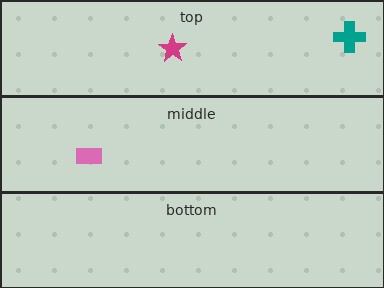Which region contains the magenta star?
The top region.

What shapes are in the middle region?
The pink rectangle.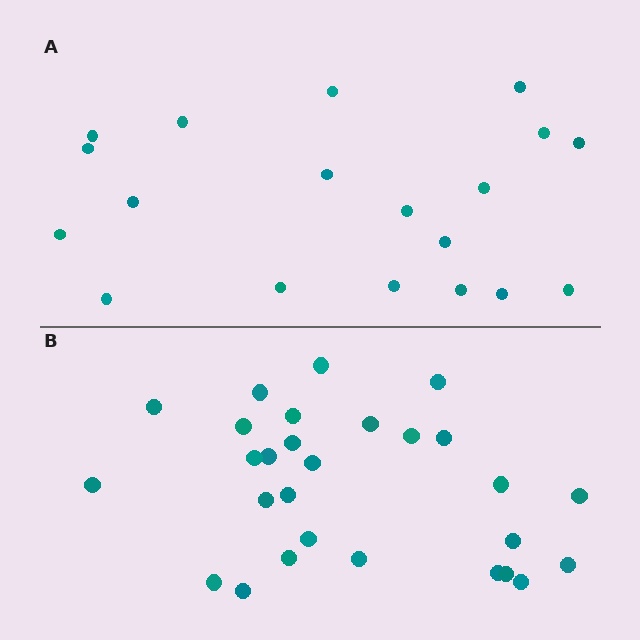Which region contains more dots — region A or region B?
Region B (the bottom region) has more dots.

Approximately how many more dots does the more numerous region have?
Region B has roughly 8 or so more dots than region A.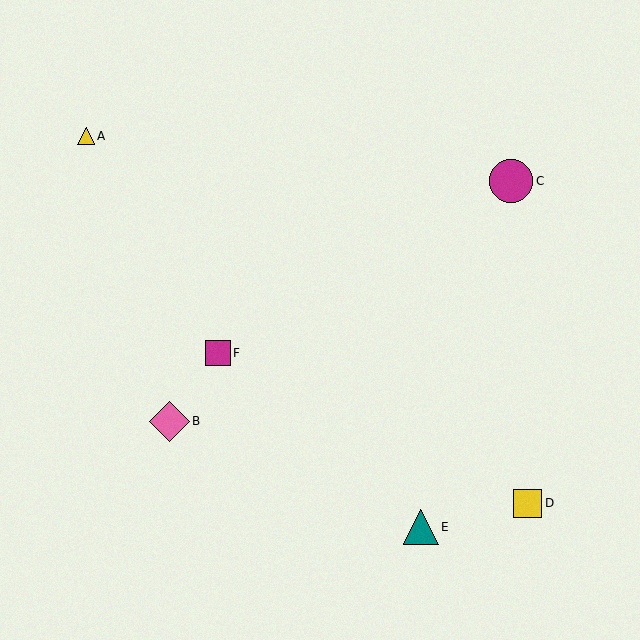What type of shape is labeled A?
Shape A is a yellow triangle.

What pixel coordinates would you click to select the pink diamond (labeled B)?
Click at (170, 421) to select the pink diamond B.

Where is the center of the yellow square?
The center of the yellow square is at (527, 503).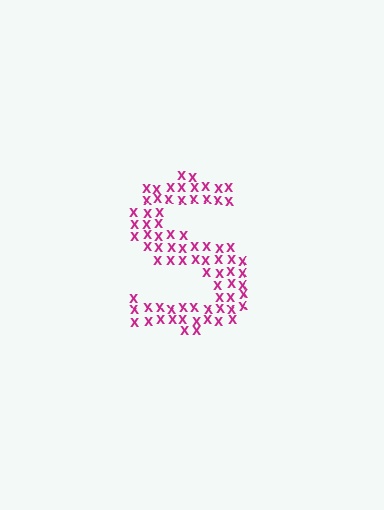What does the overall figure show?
The overall figure shows the letter S.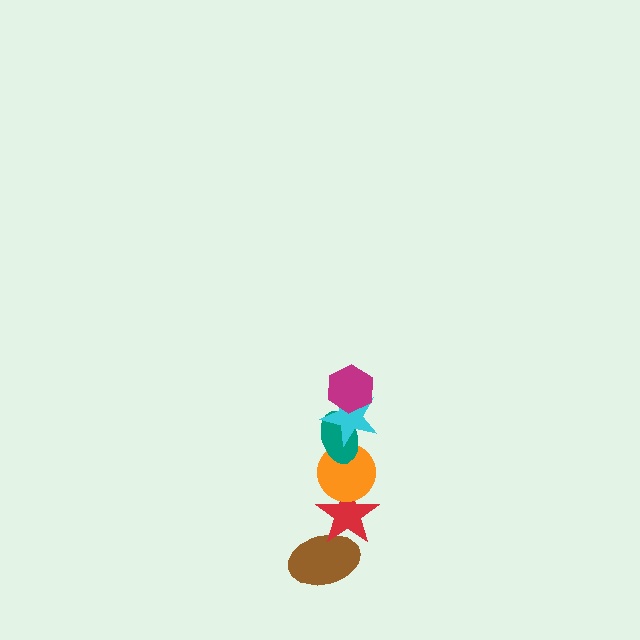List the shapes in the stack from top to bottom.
From top to bottom: the magenta hexagon, the cyan star, the teal ellipse, the orange circle, the red star, the brown ellipse.